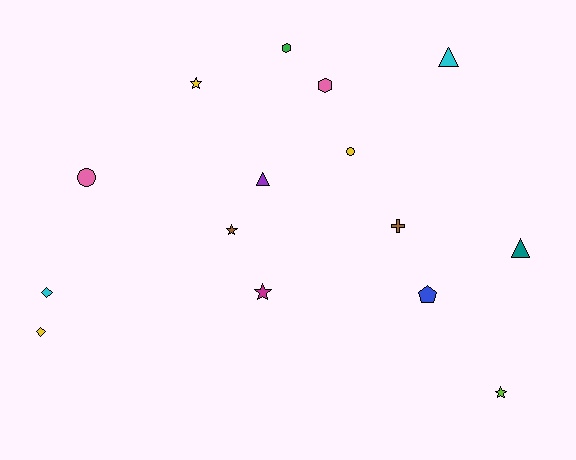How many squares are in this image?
There are no squares.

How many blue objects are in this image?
There is 1 blue object.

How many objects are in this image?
There are 15 objects.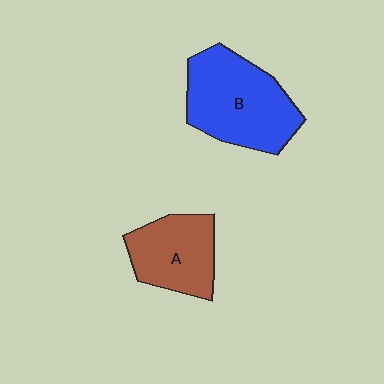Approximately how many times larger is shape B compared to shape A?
Approximately 1.4 times.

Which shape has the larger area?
Shape B (blue).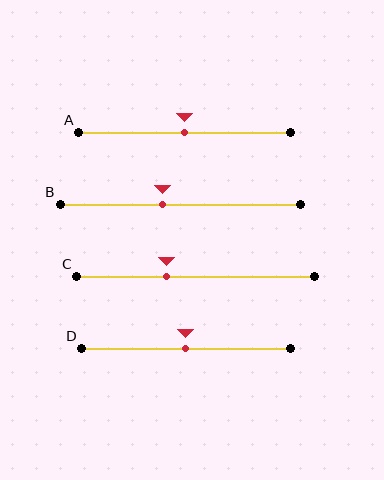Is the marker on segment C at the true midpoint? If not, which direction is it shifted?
No, the marker on segment C is shifted to the left by about 12% of the segment length.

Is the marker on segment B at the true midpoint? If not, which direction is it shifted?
No, the marker on segment B is shifted to the left by about 7% of the segment length.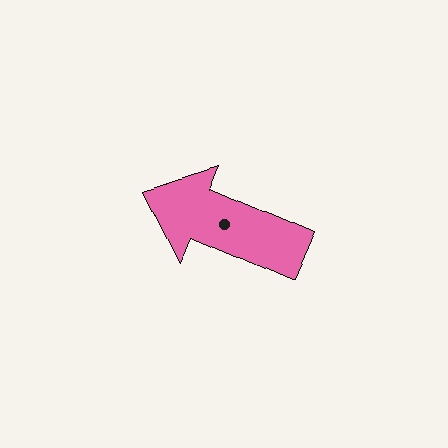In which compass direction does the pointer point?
Northwest.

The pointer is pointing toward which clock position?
Roughly 10 o'clock.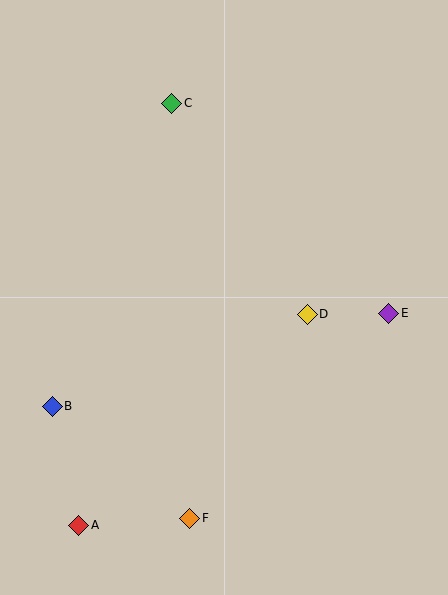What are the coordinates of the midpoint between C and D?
The midpoint between C and D is at (239, 209).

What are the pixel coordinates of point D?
Point D is at (307, 314).